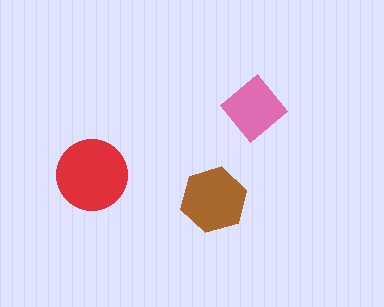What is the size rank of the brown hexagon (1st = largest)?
2nd.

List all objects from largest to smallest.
The red circle, the brown hexagon, the pink diamond.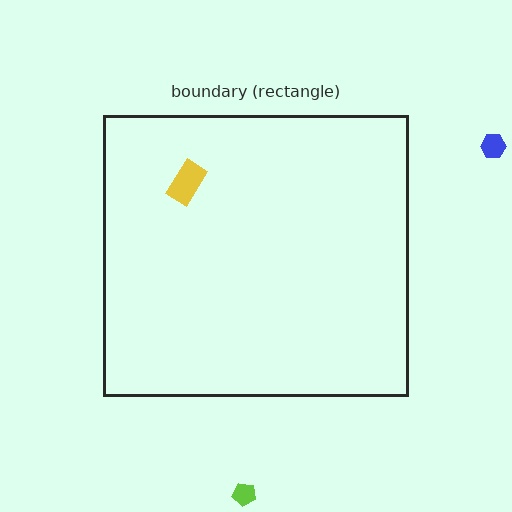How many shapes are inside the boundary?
1 inside, 2 outside.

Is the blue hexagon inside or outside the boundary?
Outside.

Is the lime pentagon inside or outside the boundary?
Outside.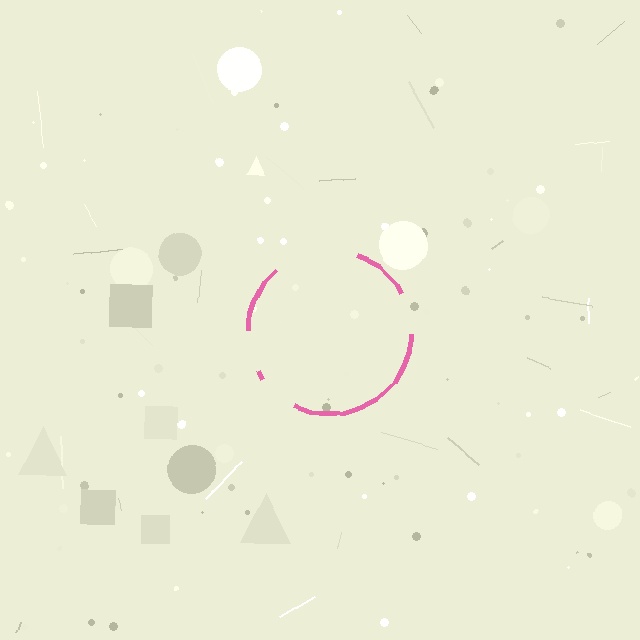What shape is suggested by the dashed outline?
The dashed outline suggests a circle.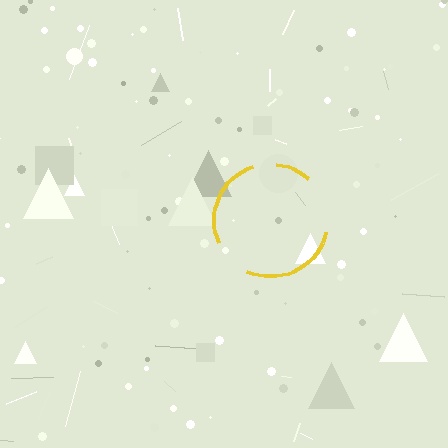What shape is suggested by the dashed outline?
The dashed outline suggests a circle.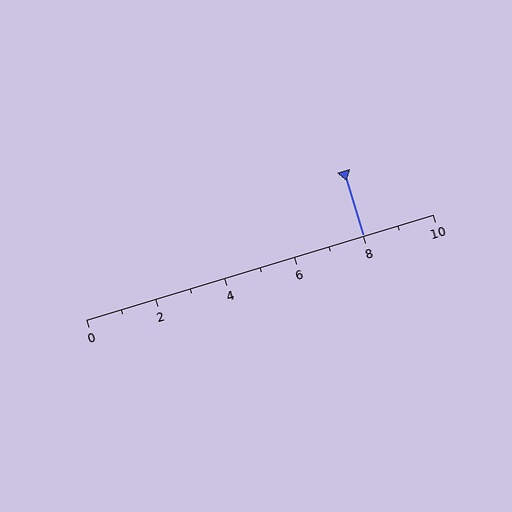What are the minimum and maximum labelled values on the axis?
The axis runs from 0 to 10.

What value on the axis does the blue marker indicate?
The marker indicates approximately 8.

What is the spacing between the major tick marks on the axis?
The major ticks are spaced 2 apart.